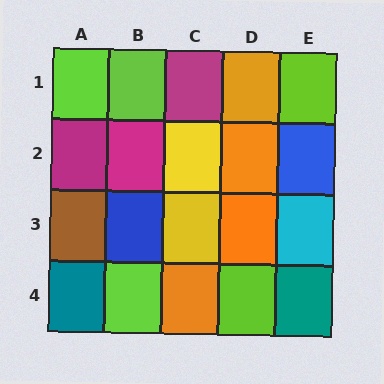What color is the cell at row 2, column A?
Magenta.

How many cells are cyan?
1 cell is cyan.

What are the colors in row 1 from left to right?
Lime, lime, magenta, orange, lime.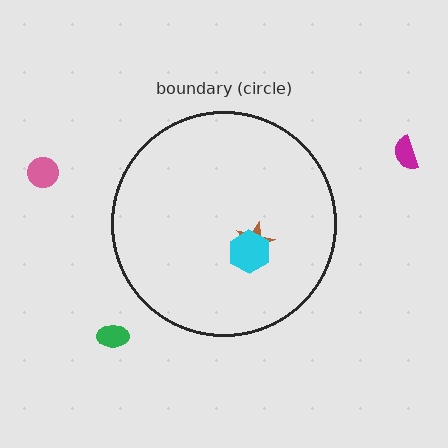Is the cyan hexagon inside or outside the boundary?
Inside.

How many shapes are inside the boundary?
2 inside, 3 outside.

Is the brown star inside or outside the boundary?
Inside.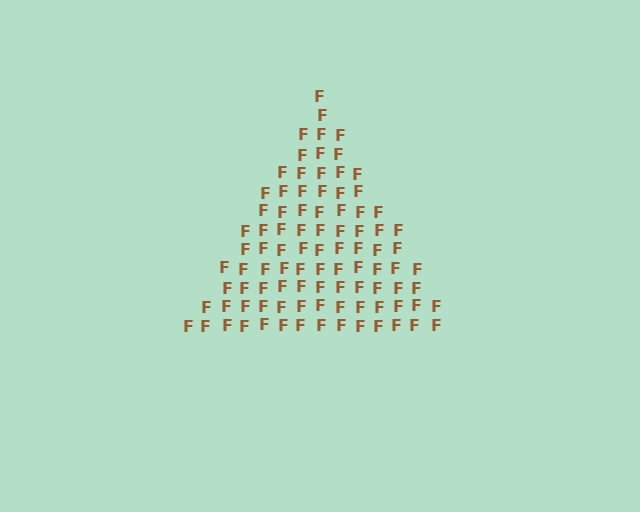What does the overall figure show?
The overall figure shows a triangle.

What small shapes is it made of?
It is made of small letter F's.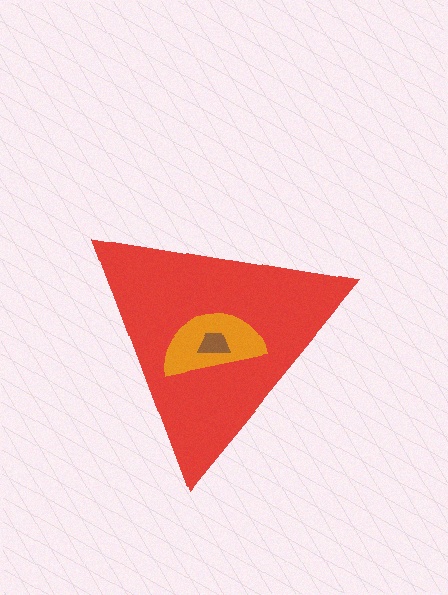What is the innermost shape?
The brown trapezoid.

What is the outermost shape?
The red triangle.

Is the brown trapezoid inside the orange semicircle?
Yes.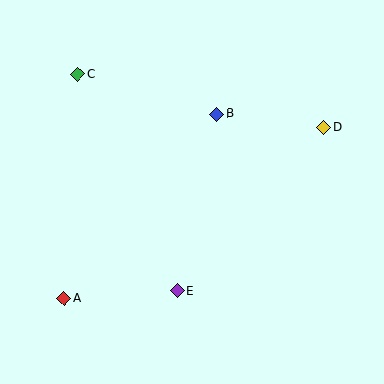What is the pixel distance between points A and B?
The distance between A and B is 239 pixels.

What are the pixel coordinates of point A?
Point A is at (64, 298).